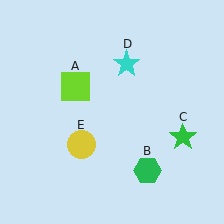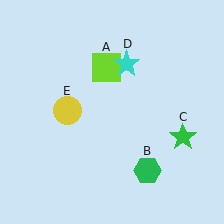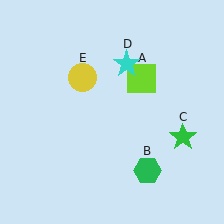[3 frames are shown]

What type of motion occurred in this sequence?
The lime square (object A), yellow circle (object E) rotated clockwise around the center of the scene.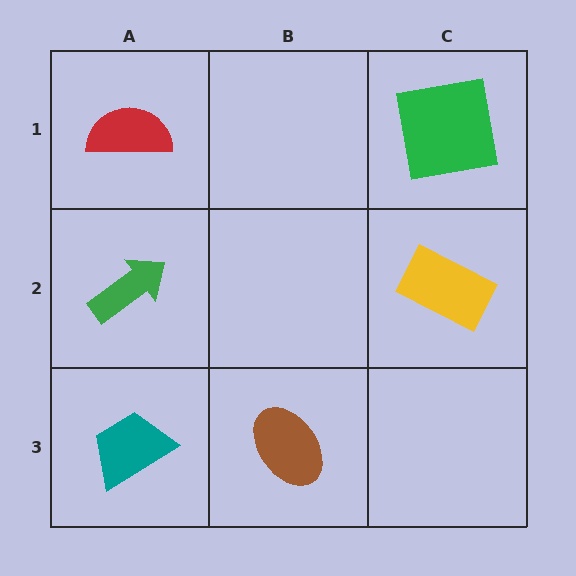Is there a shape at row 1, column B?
No, that cell is empty.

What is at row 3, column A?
A teal trapezoid.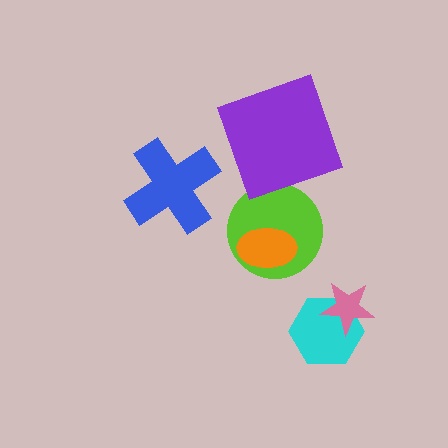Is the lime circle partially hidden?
Yes, it is partially covered by another shape.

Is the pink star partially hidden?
No, no other shape covers it.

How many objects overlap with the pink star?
1 object overlaps with the pink star.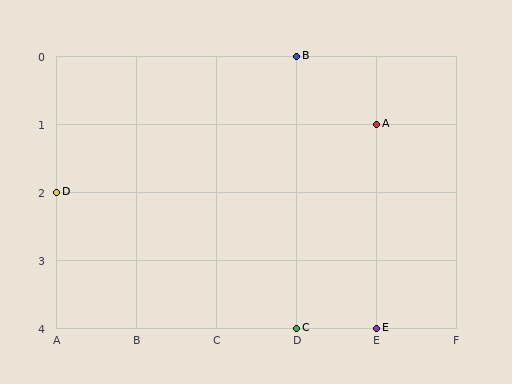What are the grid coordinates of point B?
Point B is at grid coordinates (D, 0).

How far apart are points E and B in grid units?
Points E and B are 1 column and 4 rows apart (about 4.1 grid units diagonally).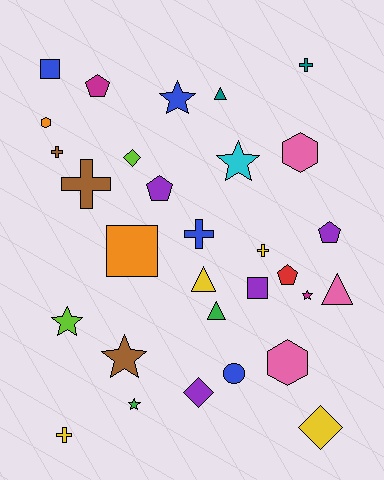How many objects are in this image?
There are 30 objects.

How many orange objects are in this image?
There are 2 orange objects.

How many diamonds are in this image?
There are 3 diamonds.